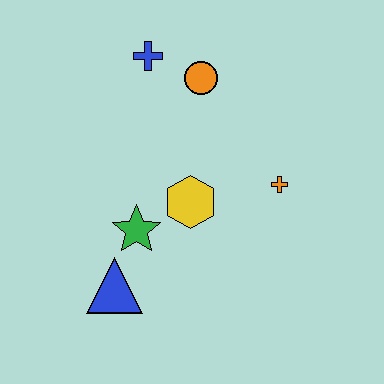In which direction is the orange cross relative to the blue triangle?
The orange cross is to the right of the blue triangle.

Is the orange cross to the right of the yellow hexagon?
Yes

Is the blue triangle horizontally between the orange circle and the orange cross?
No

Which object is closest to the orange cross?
The yellow hexagon is closest to the orange cross.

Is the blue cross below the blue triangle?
No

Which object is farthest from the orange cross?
The blue triangle is farthest from the orange cross.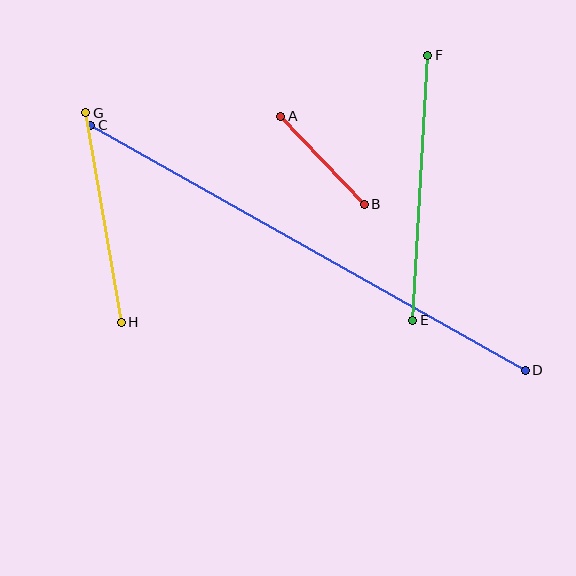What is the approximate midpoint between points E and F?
The midpoint is at approximately (420, 188) pixels.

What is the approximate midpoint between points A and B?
The midpoint is at approximately (323, 160) pixels.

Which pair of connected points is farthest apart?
Points C and D are farthest apart.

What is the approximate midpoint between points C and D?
The midpoint is at approximately (308, 248) pixels.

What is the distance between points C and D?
The distance is approximately 499 pixels.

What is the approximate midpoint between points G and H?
The midpoint is at approximately (104, 217) pixels.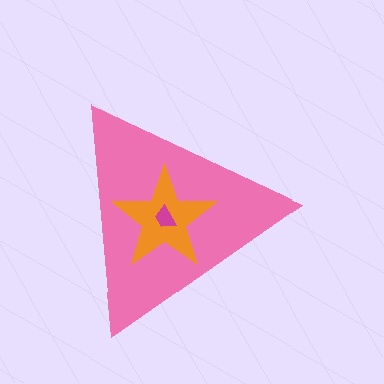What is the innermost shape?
The magenta trapezoid.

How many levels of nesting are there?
3.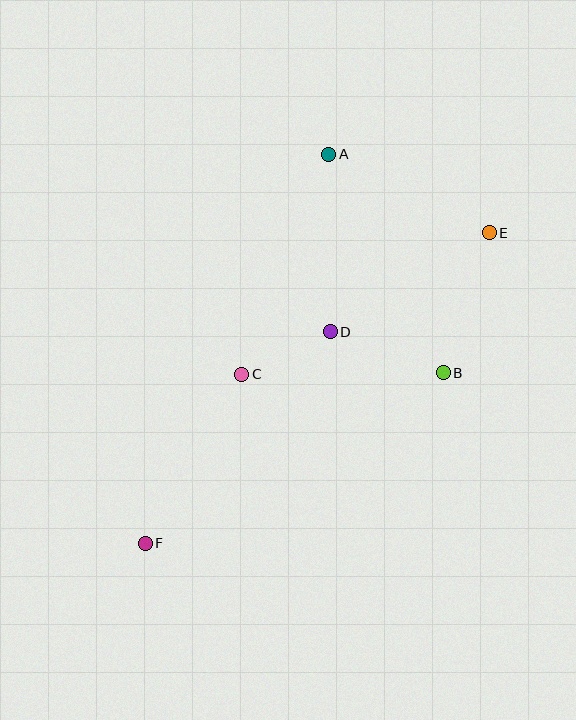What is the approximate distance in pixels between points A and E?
The distance between A and E is approximately 179 pixels.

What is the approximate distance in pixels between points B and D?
The distance between B and D is approximately 120 pixels.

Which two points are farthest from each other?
Points E and F are farthest from each other.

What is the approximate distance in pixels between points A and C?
The distance between A and C is approximately 237 pixels.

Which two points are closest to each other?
Points C and D are closest to each other.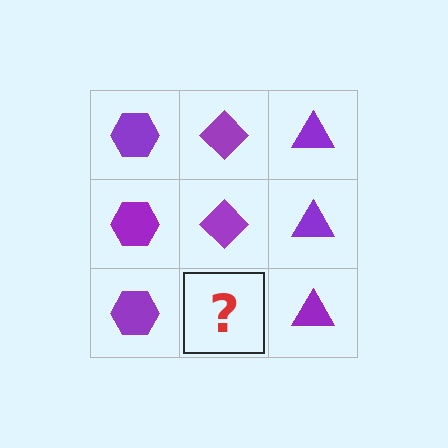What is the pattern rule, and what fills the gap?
The rule is that each column has a consistent shape. The gap should be filled with a purple diamond.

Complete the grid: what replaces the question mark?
The question mark should be replaced with a purple diamond.